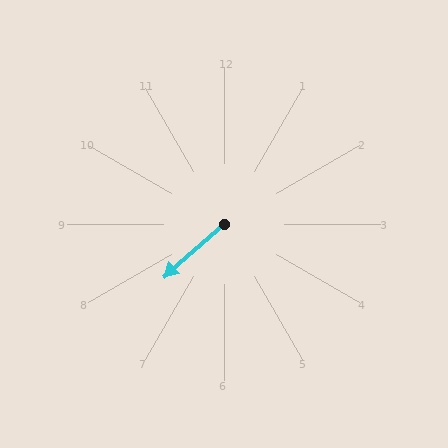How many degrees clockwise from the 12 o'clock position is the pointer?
Approximately 229 degrees.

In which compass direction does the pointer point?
Southwest.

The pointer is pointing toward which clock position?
Roughly 8 o'clock.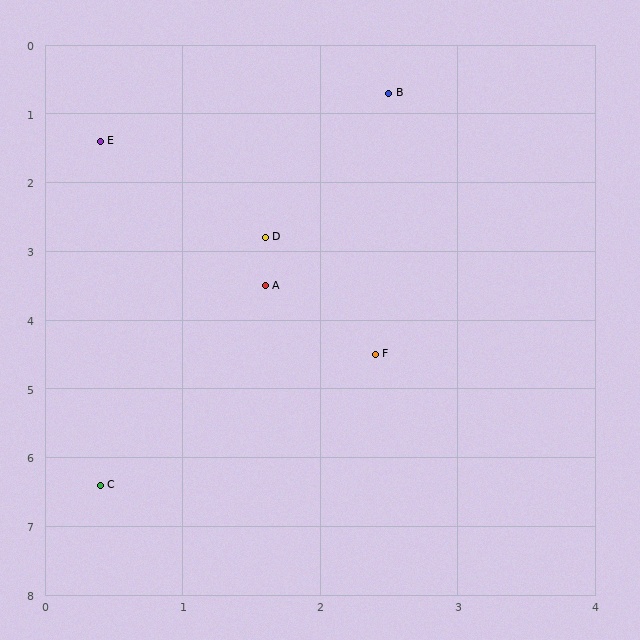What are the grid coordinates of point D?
Point D is at approximately (1.6, 2.8).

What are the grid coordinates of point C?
Point C is at approximately (0.4, 6.4).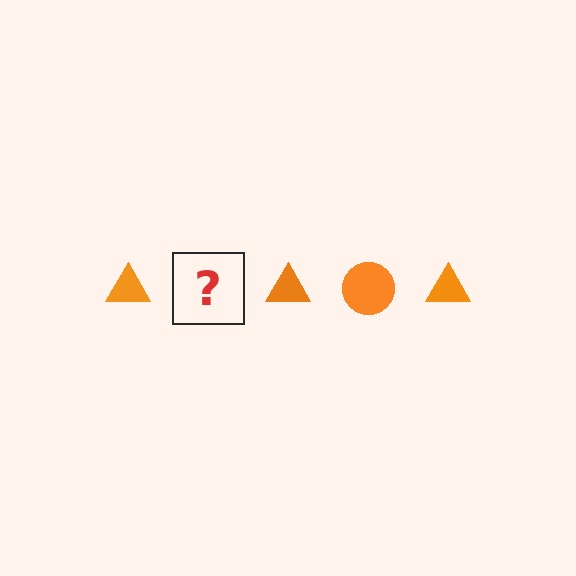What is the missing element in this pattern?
The missing element is an orange circle.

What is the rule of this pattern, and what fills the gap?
The rule is that the pattern cycles through triangle, circle shapes in orange. The gap should be filled with an orange circle.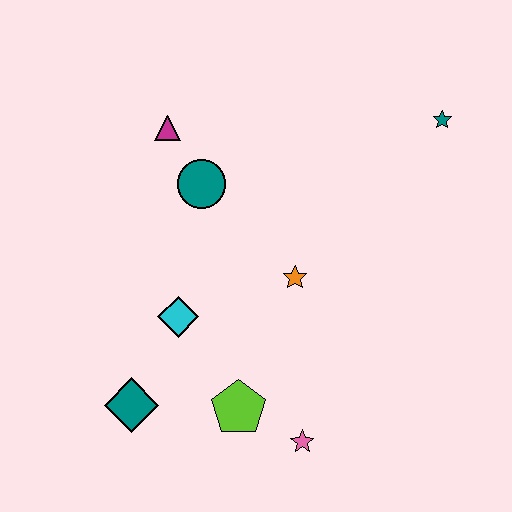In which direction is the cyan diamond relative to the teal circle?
The cyan diamond is below the teal circle.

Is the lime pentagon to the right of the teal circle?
Yes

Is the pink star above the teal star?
No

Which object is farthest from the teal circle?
The pink star is farthest from the teal circle.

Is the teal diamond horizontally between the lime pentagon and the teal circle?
No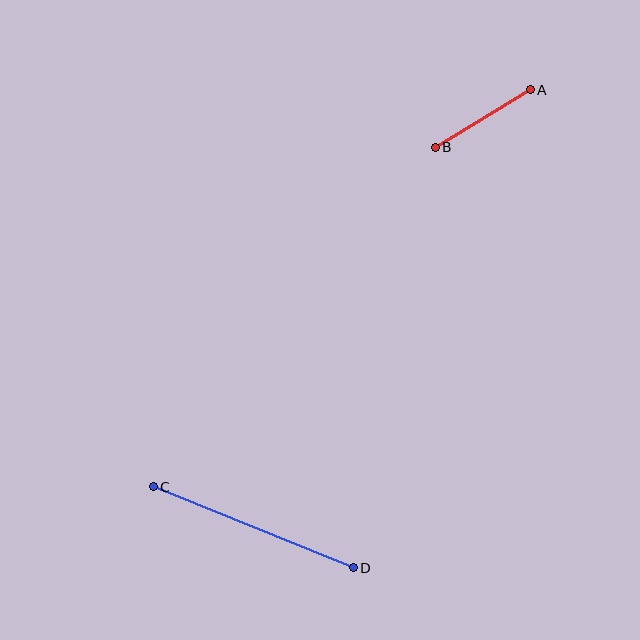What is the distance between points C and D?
The distance is approximately 216 pixels.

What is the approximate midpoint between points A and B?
The midpoint is at approximately (483, 119) pixels.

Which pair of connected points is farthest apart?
Points C and D are farthest apart.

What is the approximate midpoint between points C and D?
The midpoint is at approximately (253, 527) pixels.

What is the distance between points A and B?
The distance is approximately 111 pixels.